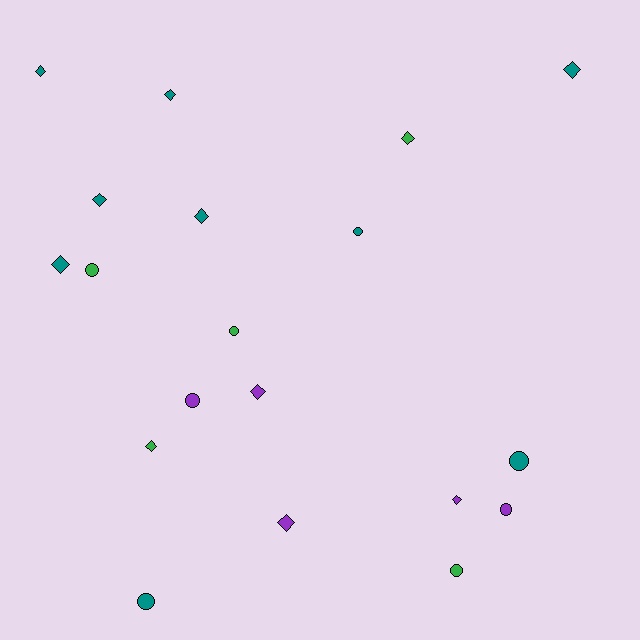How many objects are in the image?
There are 19 objects.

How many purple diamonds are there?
There are 3 purple diamonds.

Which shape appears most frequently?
Diamond, with 11 objects.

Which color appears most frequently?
Teal, with 9 objects.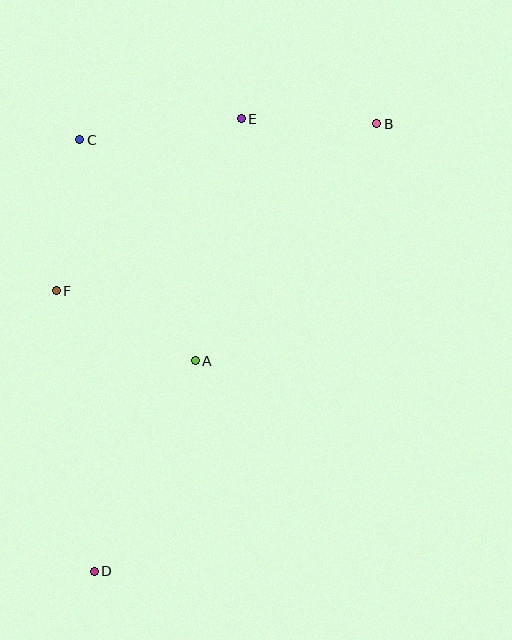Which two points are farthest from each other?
Points B and D are farthest from each other.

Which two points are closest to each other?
Points B and E are closest to each other.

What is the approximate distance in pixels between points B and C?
The distance between B and C is approximately 297 pixels.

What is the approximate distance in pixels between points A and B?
The distance between A and B is approximately 298 pixels.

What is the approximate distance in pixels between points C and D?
The distance between C and D is approximately 431 pixels.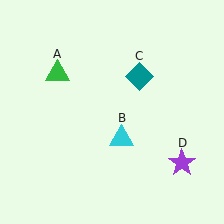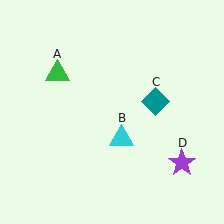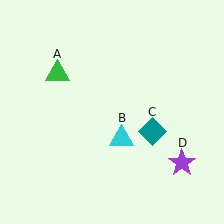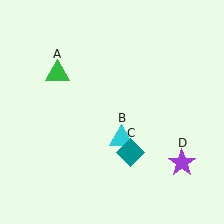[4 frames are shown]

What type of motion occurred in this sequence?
The teal diamond (object C) rotated clockwise around the center of the scene.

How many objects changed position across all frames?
1 object changed position: teal diamond (object C).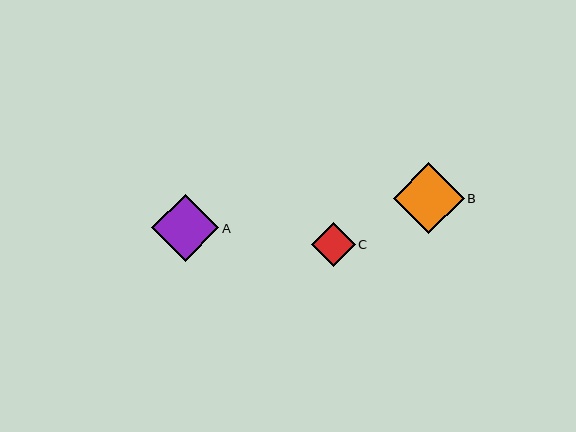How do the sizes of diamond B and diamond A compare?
Diamond B and diamond A are approximately the same size.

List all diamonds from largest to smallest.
From largest to smallest: B, A, C.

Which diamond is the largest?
Diamond B is the largest with a size of approximately 71 pixels.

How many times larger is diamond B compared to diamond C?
Diamond B is approximately 1.6 times the size of diamond C.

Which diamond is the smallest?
Diamond C is the smallest with a size of approximately 44 pixels.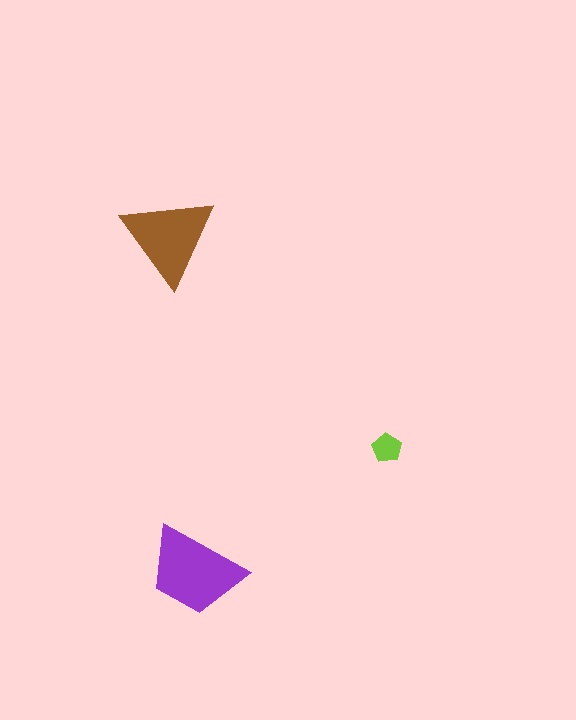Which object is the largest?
The purple trapezoid.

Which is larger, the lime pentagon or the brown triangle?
The brown triangle.